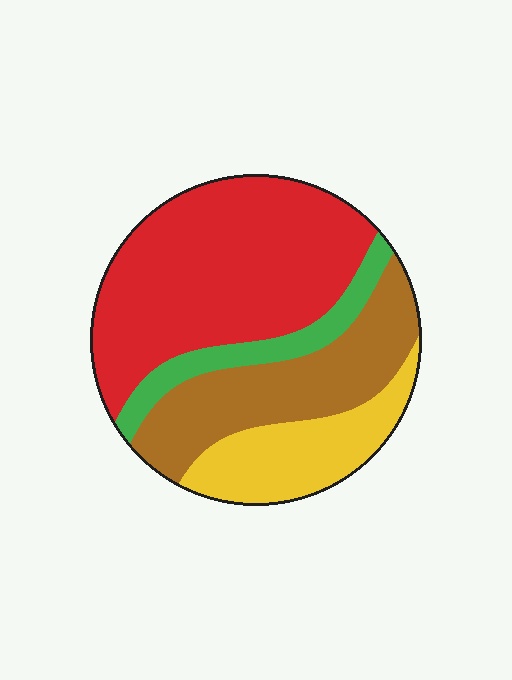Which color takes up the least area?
Green, at roughly 10%.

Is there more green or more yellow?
Yellow.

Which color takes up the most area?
Red, at roughly 45%.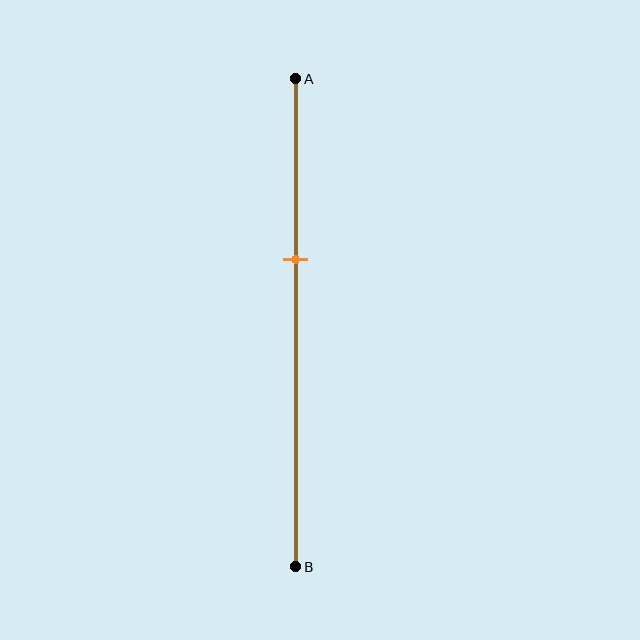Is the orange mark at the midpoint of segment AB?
No, the mark is at about 35% from A, not at the 50% midpoint.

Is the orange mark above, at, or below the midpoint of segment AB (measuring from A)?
The orange mark is above the midpoint of segment AB.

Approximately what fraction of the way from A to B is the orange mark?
The orange mark is approximately 35% of the way from A to B.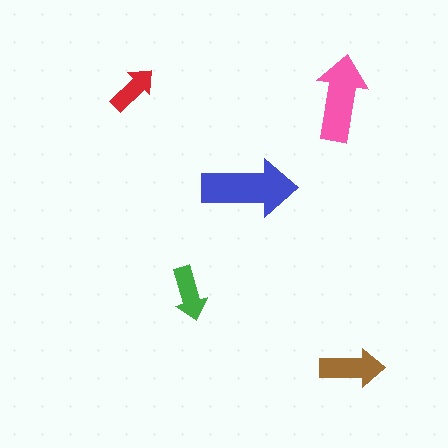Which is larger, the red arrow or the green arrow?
The green one.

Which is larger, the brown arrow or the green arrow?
The brown one.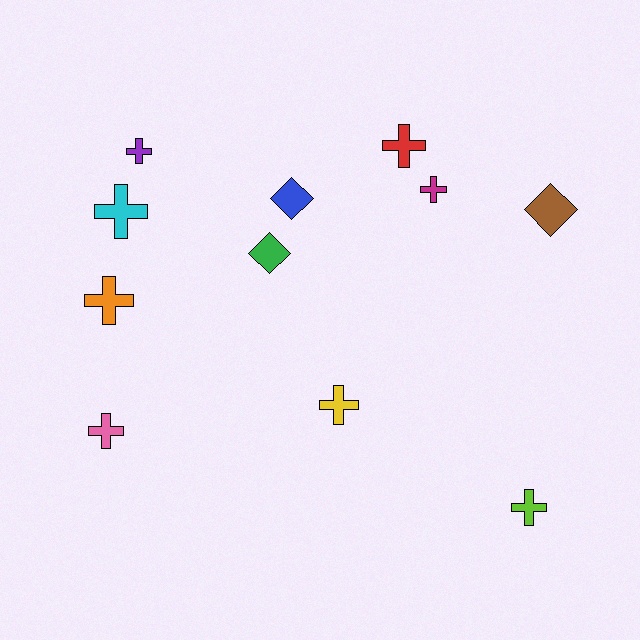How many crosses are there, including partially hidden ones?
There are 8 crosses.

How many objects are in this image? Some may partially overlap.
There are 11 objects.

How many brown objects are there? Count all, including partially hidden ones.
There is 1 brown object.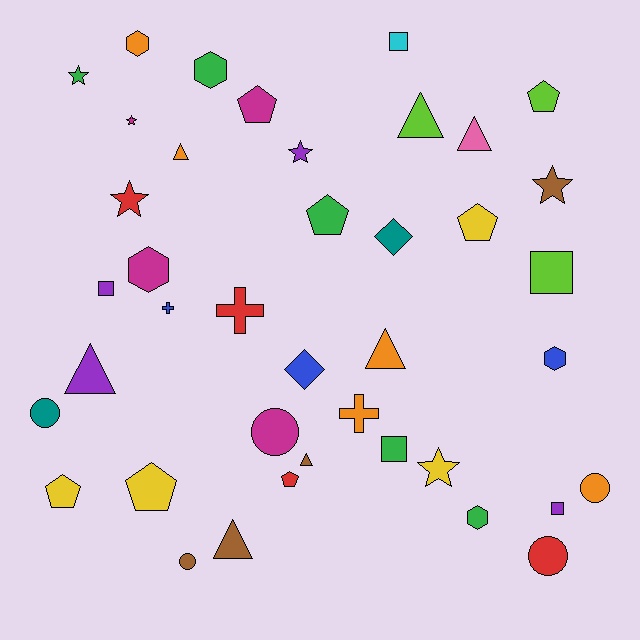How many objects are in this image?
There are 40 objects.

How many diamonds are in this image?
There are 2 diamonds.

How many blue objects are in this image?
There are 3 blue objects.